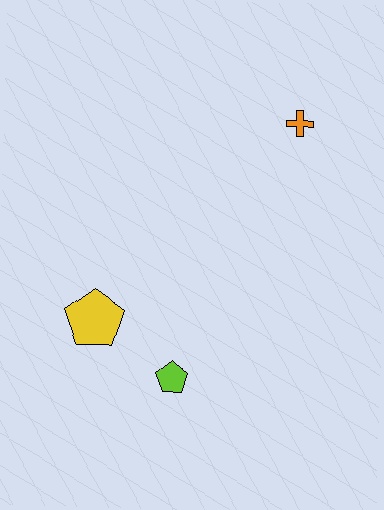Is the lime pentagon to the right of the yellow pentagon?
Yes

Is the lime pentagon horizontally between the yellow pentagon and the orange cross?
Yes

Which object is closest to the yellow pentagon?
The lime pentagon is closest to the yellow pentagon.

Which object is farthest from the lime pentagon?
The orange cross is farthest from the lime pentagon.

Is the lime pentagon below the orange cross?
Yes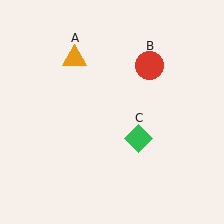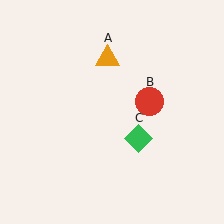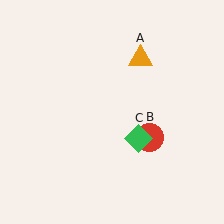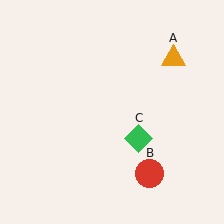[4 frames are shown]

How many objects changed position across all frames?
2 objects changed position: orange triangle (object A), red circle (object B).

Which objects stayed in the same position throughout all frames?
Green diamond (object C) remained stationary.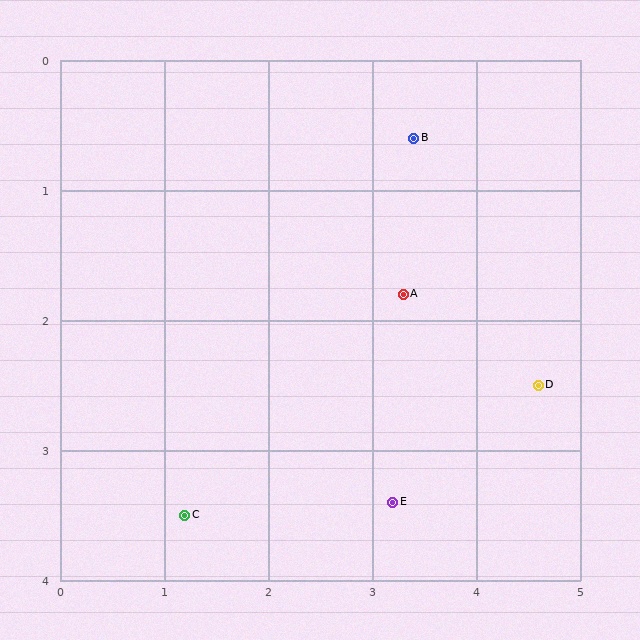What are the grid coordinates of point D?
Point D is at approximately (4.6, 2.5).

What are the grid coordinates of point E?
Point E is at approximately (3.2, 3.4).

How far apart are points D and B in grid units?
Points D and B are about 2.2 grid units apart.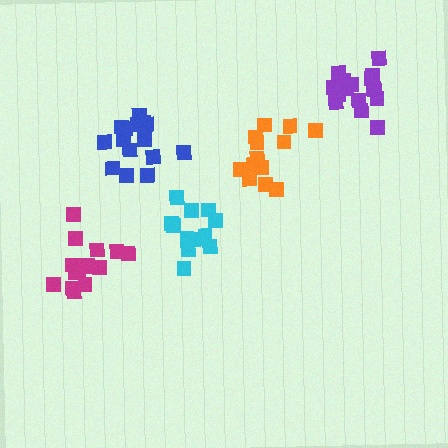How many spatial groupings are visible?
There are 5 spatial groupings.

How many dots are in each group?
Group 1: 16 dots, Group 2: 12 dots, Group 3: 13 dots, Group 4: 16 dots, Group 5: 15 dots (72 total).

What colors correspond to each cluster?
The clusters are colored: blue, cyan, orange, purple, magenta.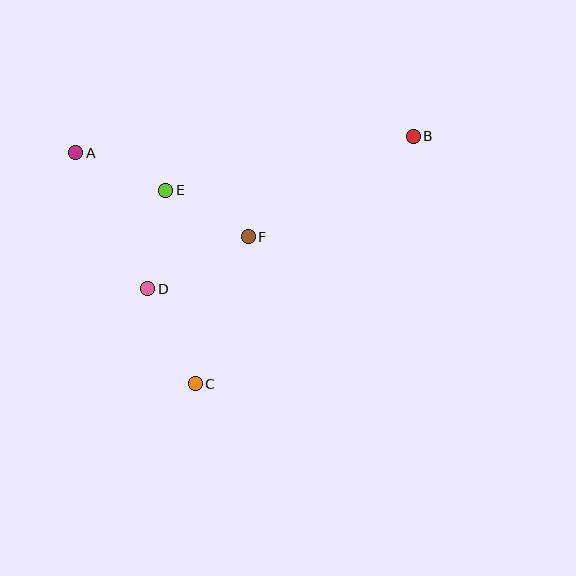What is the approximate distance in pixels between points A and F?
The distance between A and F is approximately 192 pixels.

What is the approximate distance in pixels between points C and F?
The distance between C and F is approximately 156 pixels.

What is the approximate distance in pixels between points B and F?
The distance between B and F is approximately 193 pixels.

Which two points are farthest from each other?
Points A and B are farthest from each other.